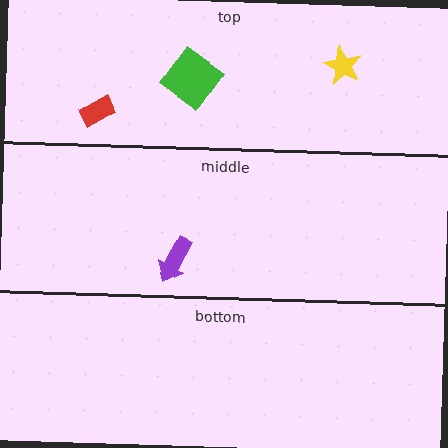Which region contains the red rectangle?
The top region.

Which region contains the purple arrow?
The middle region.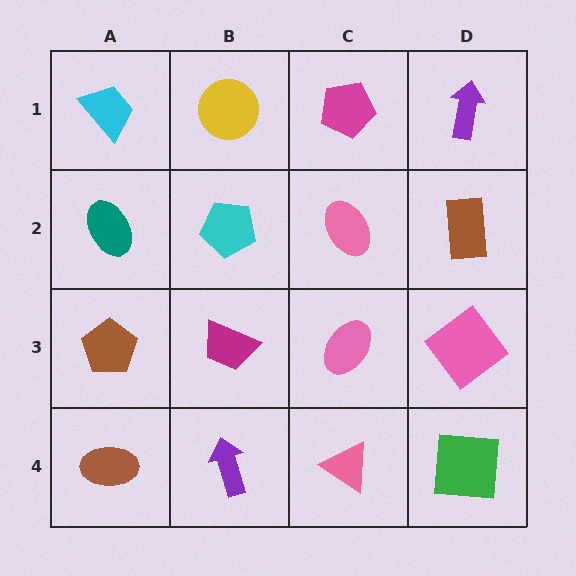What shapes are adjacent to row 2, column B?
A yellow circle (row 1, column B), a magenta trapezoid (row 3, column B), a teal ellipse (row 2, column A), a pink ellipse (row 2, column C).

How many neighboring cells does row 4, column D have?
2.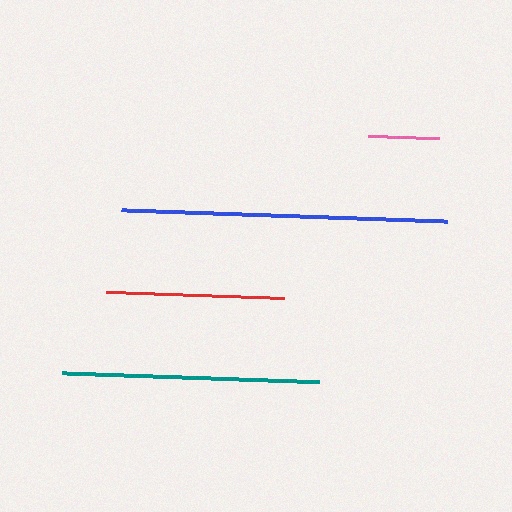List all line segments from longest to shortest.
From longest to shortest: blue, teal, red, pink.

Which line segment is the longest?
The blue line is the longest at approximately 326 pixels.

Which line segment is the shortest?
The pink line is the shortest at approximately 71 pixels.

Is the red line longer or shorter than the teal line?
The teal line is longer than the red line.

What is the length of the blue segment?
The blue segment is approximately 326 pixels long.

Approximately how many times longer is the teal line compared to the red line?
The teal line is approximately 1.4 times the length of the red line.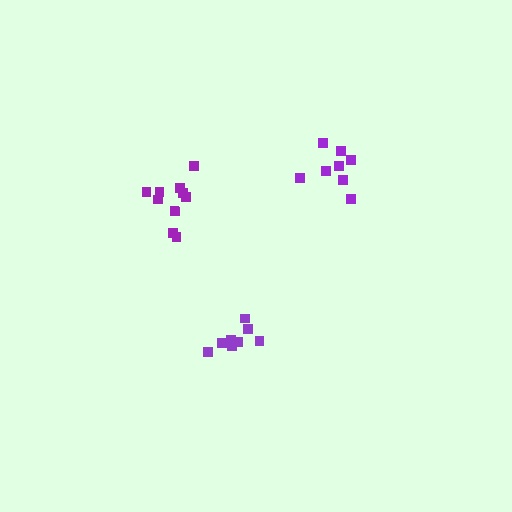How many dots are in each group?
Group 1: 8 dots, Group 2: 11 dots, Group 3: 8 dots (27 total).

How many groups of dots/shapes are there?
There are 3 groups.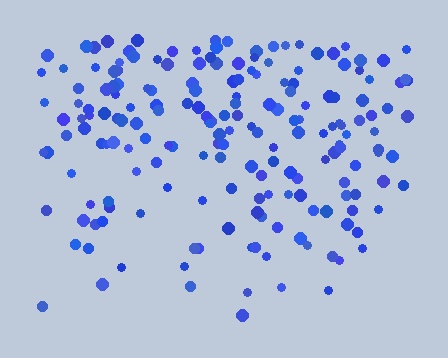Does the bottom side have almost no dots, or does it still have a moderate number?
Still a moderate number, just noticeably fewer than the top.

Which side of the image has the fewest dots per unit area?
The bottom.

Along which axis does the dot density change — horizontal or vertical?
Vertical.